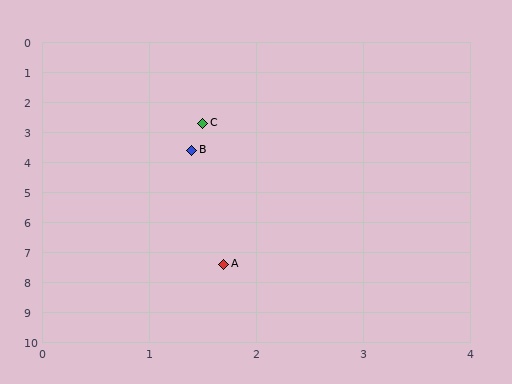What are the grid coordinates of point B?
Point B is at approximately (1.4, 3.6).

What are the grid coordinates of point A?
Point A is at approximately (1.7, 7.4).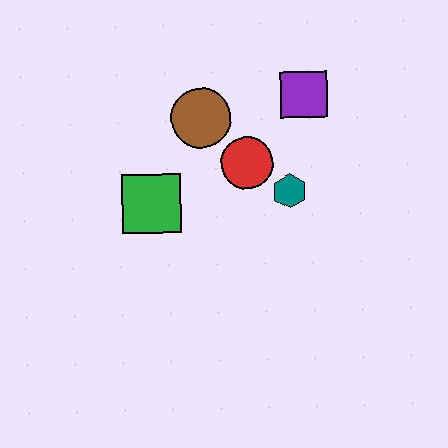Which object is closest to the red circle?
The teal hexagon is closest to the red circle.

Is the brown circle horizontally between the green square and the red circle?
Yes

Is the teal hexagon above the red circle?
No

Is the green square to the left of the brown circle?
Yes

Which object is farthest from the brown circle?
The teal hexagon is farthest from the brown circle.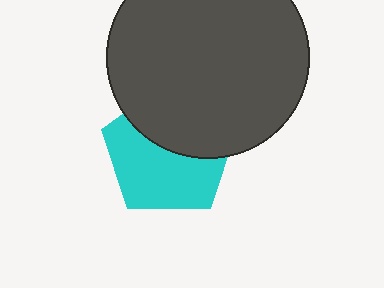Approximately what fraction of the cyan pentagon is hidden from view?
Roughly 43% of the cyan pentagon is hidden behind the dark gray circle.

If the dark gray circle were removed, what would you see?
You would see the complete cyan pentagon.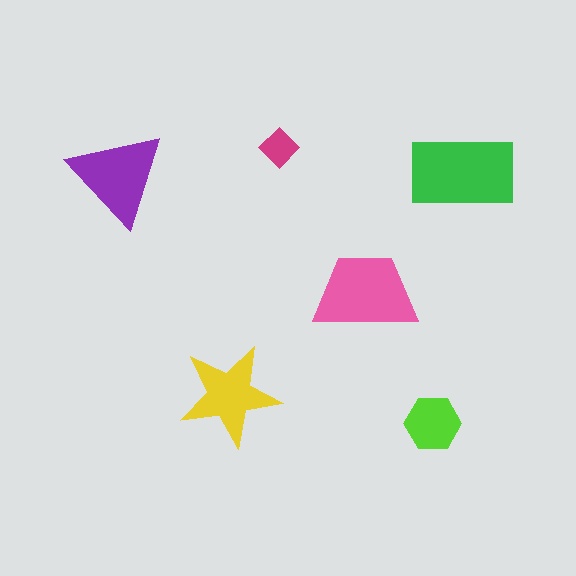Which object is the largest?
The green rectangle.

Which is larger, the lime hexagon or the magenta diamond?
The lime hexagon.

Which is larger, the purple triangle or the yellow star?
The purple triangle.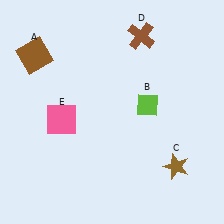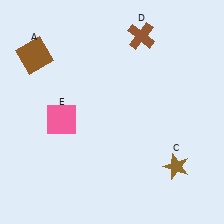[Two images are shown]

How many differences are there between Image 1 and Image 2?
There is 1 difference between the two images.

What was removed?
The lime diamond (B) was removed in Image 2.